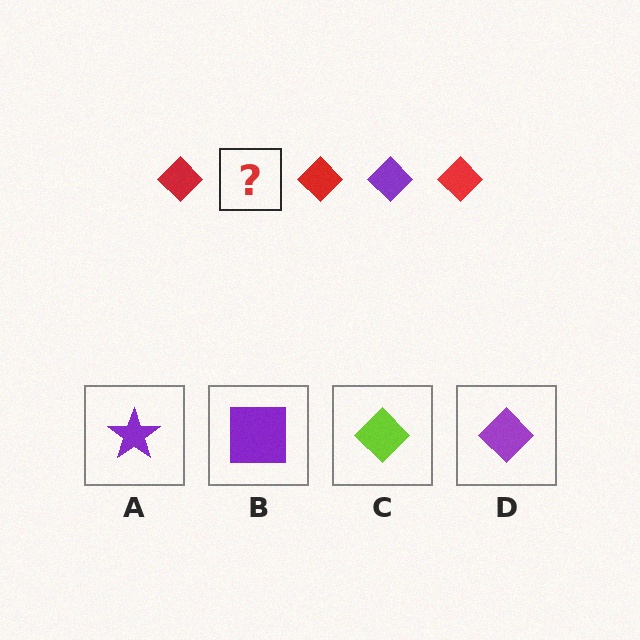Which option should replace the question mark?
Option D.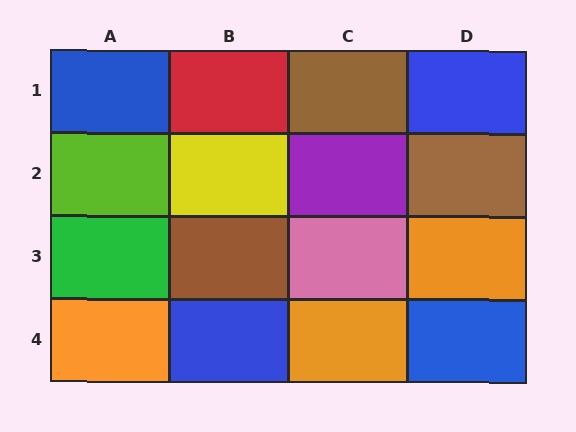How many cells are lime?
1 cell is lime.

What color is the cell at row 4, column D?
Blue.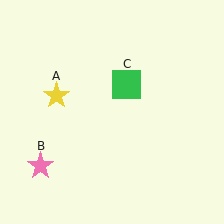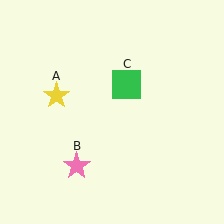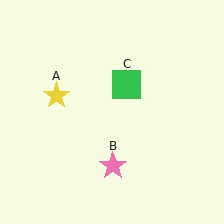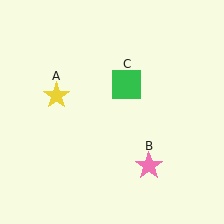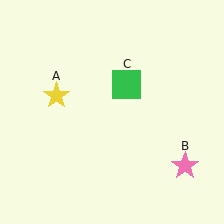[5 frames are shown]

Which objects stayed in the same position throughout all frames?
Yellow star (object A) and green square (object C) remained stationary.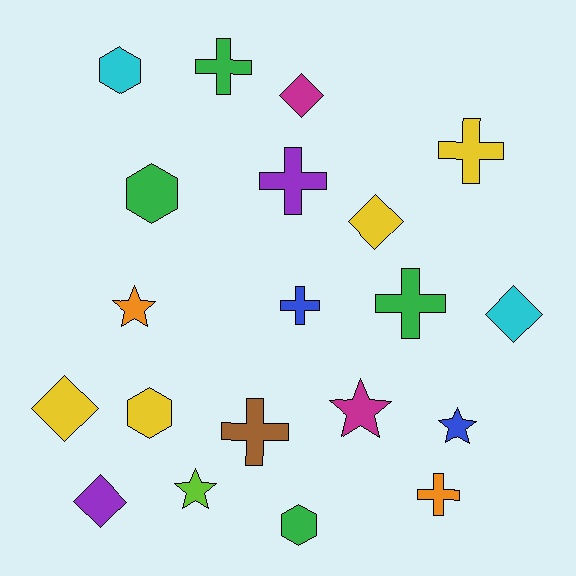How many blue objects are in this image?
There are 2 blue objects.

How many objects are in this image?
There are 20 objects.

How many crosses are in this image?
There are 7 crosses.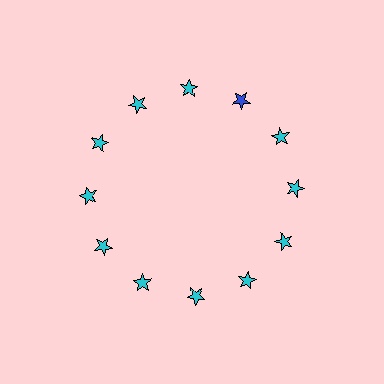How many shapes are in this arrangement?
There are 12 shapes arranged in a ring pattern.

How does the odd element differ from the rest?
It has a different color: blue instead of cyan.